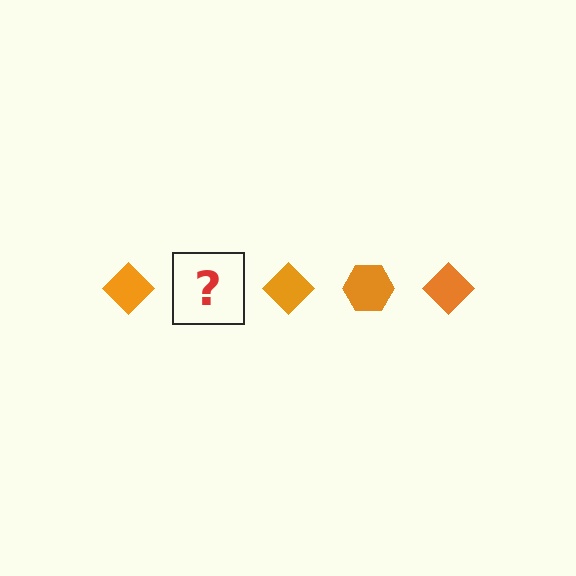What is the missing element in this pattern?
The missing element is an orange hexagon.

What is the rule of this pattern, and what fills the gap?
The rule is that the pattern cycles through diamond, hexagon shapes in orange. The gap should be filled with an orange hexagon.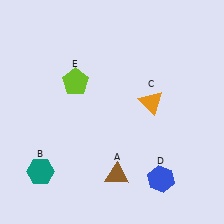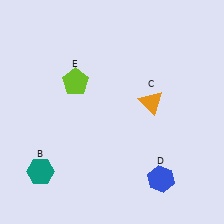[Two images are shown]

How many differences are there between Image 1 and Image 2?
There is 1 difference between the two images.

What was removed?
The brown triangle (A) was removed in Image 2.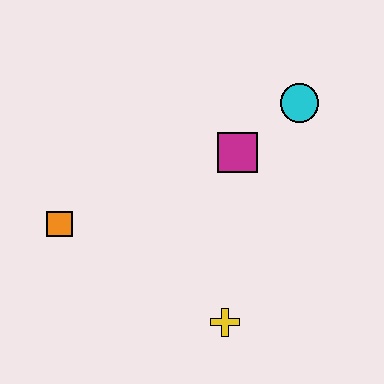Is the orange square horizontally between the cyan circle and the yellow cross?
No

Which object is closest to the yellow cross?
The magenta square is closest to the yellow cross.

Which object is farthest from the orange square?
The cyan circle is farthest from the orange square.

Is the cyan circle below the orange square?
No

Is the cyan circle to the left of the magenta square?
No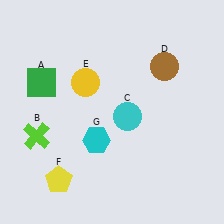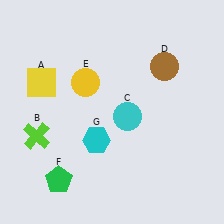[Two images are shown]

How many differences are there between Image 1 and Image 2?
There are 2 differences between the two images.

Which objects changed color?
A changed from green to yellow. F changed from yellow to green.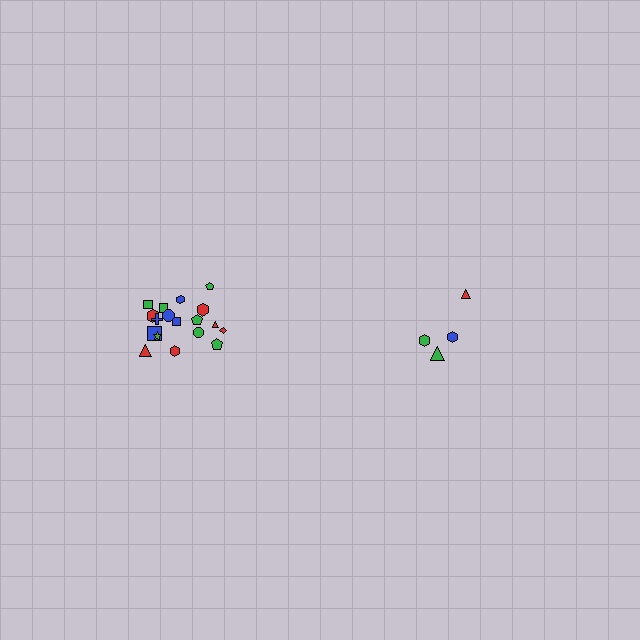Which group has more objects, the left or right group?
The left group.